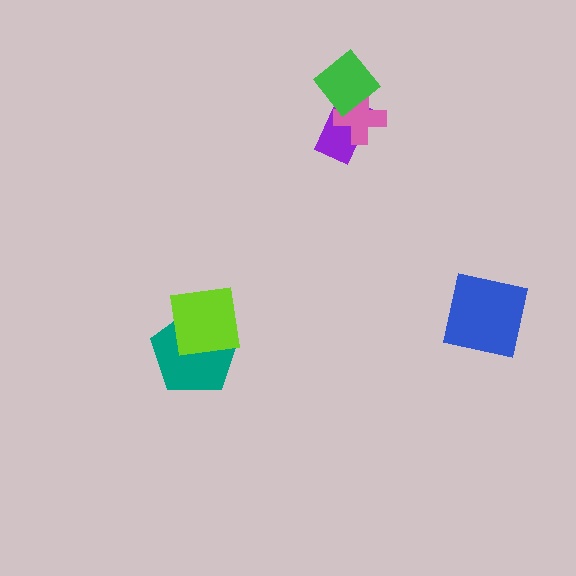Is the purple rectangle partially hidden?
Yes, it is partially covered by another shape.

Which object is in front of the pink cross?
The green diamond is in front of the pink cross.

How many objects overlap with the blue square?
0 objects overlap with the blue square.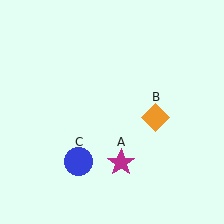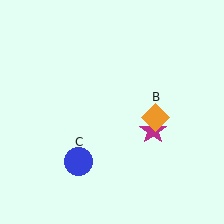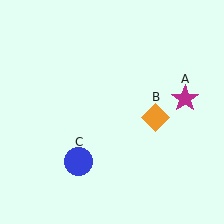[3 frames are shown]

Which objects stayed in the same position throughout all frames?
Orange diamond (object B) and blue circle (object C) remained stationary.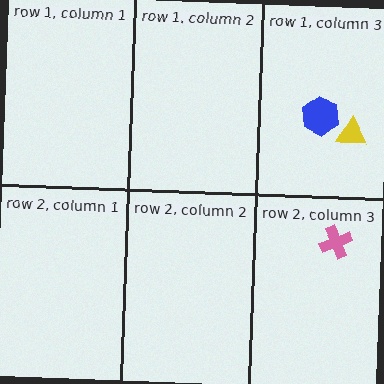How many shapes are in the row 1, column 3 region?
2.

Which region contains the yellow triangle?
The row 1, column 3 region.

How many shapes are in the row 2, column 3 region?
1.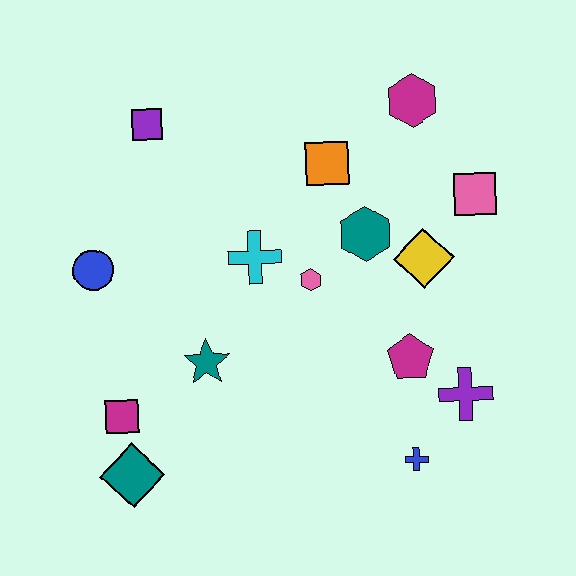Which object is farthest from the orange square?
The teal diamond is farthest from the orange square.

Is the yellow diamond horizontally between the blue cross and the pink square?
Yes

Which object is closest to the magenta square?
The teal diamond is closest to the magenta square.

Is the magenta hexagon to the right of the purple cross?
No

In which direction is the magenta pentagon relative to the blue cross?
The magenta pentagon is above the blue cross.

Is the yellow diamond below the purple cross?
No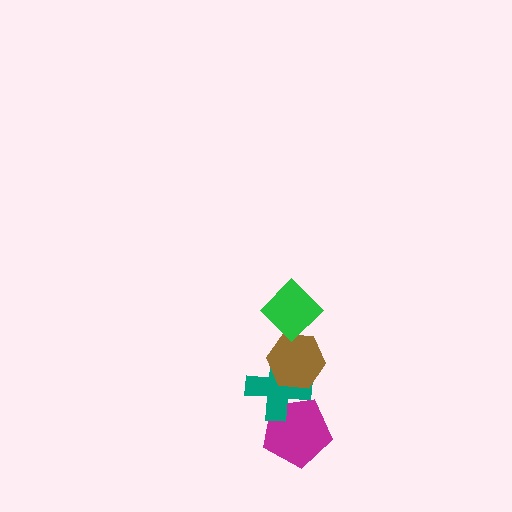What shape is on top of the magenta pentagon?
The teal cross is on top of the magenta pentagon.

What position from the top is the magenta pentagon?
The magenta pentagon is 4th from the top.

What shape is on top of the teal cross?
The brown hexagon is on top of the teal cross.